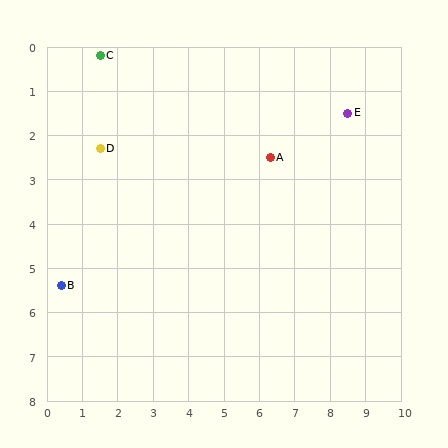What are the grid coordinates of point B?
Point B is at approximately (0.4, 5.4).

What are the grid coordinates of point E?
Point E is at approximately (8.5, 1.5).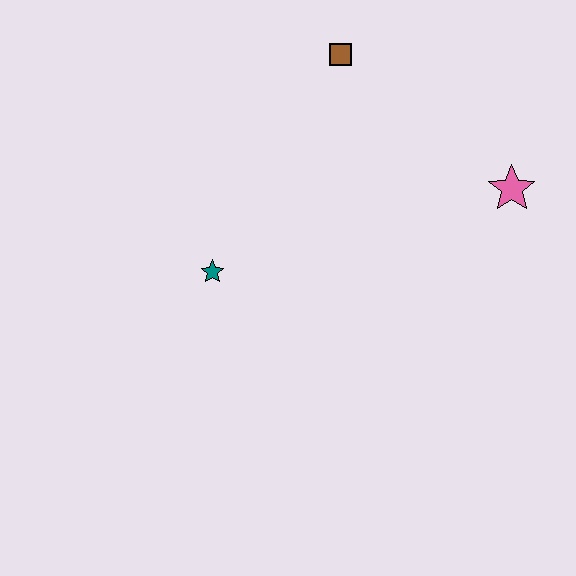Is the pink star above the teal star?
Yes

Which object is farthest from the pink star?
The teal star is farthest from the pink star.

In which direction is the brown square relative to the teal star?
The brown square is above the teal star.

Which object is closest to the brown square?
The pink star is closest to the brown square.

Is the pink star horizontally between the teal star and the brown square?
No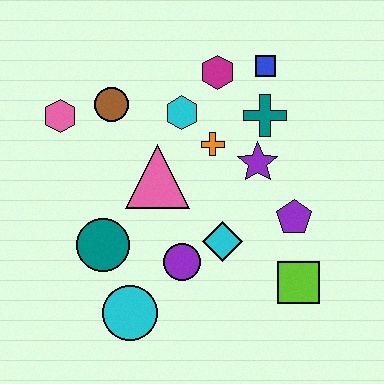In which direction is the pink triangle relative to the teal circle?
The pink triangle is above the teal circle.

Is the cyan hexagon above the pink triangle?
Yes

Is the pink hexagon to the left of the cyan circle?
Yes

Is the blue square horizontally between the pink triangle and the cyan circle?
No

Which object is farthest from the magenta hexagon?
The cyan circle is farthest from the magenta hexagon.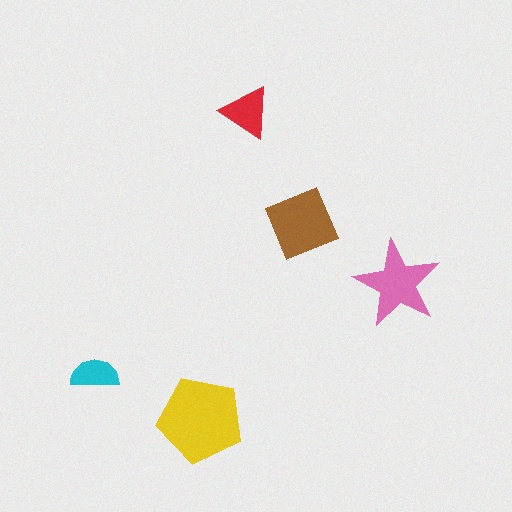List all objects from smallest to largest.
The cyan semicircle, the red triangle, the pink star, the brown diamond, the yellow pentagon.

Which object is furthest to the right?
The pink star is rightmost.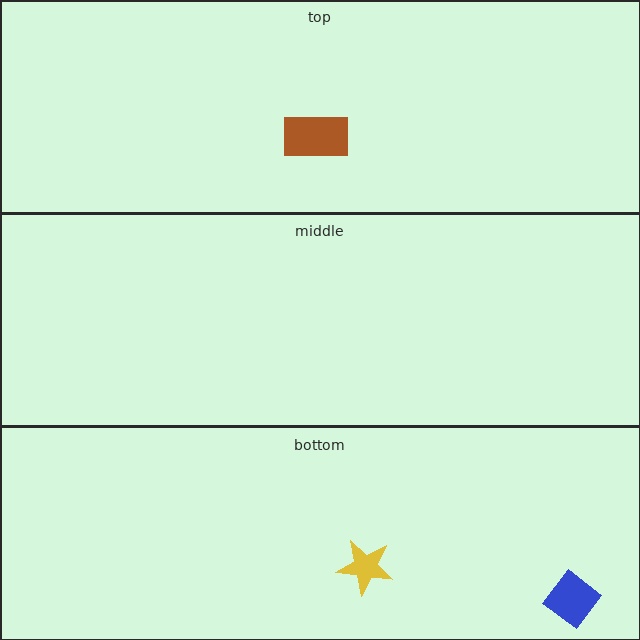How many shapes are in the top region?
1.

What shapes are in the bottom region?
The blue diamond, the yellow star.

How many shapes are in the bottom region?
2.